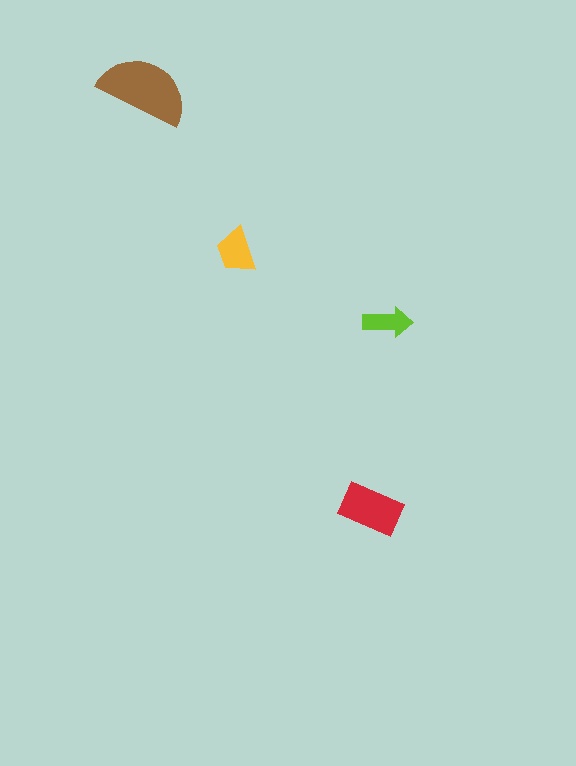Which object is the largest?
The brown semicircle.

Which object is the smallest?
The lime arrow.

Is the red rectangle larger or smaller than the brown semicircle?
Smaller.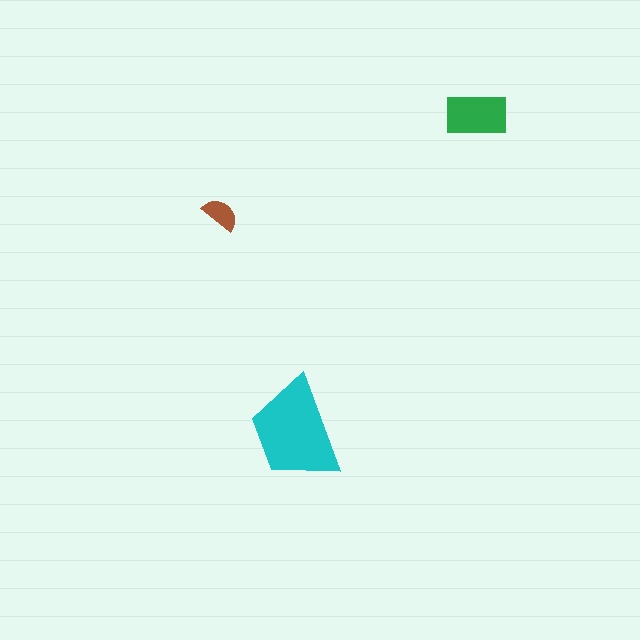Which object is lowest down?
The cyan trapezoid is bottommost.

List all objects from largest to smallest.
The cyan trapezoid, the green rectangle, the brown semicircle.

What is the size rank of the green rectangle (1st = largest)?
2nd.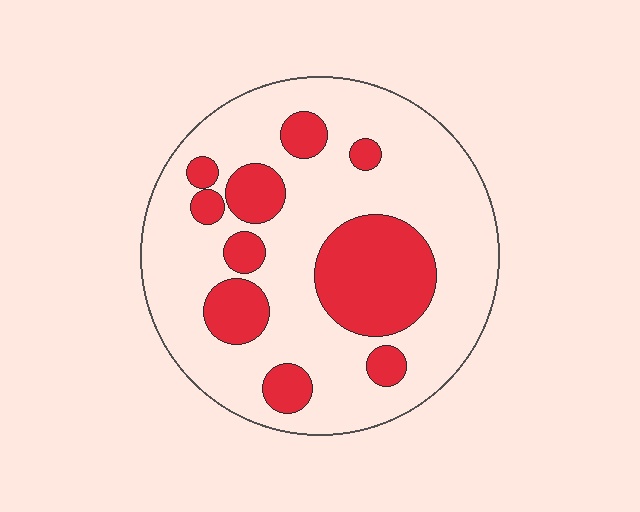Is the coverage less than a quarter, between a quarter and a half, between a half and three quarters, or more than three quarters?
Between a quarter and a half.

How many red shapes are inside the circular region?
10.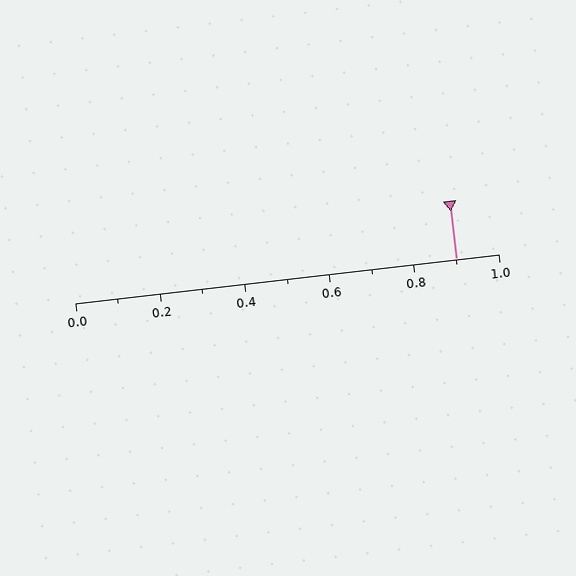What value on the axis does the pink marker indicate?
The marker indicates approximately 0.9.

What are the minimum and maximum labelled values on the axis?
The axis runs from 0.0 to 1.0.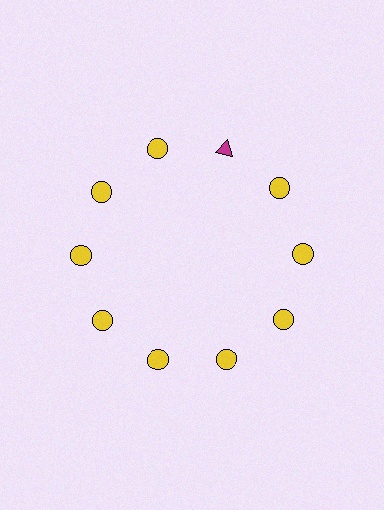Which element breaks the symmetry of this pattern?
The magenta triangle at roughly the 1 o'clock position breaks the symmetry. All other shapes are yellow circles.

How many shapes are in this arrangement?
There are 10 shapes arranged in a ring pattern.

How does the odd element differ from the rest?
It differs in both color (magenta instead of yellow) and shape (triangle instead of circle).